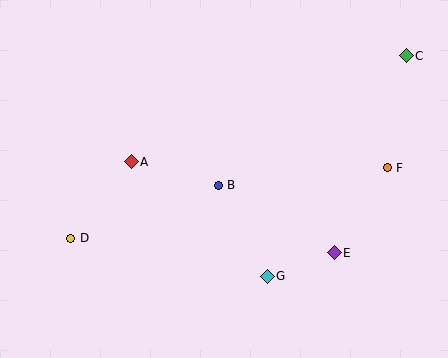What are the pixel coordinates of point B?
Point B is at (218, 185).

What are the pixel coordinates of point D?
Point D is at (71, 238).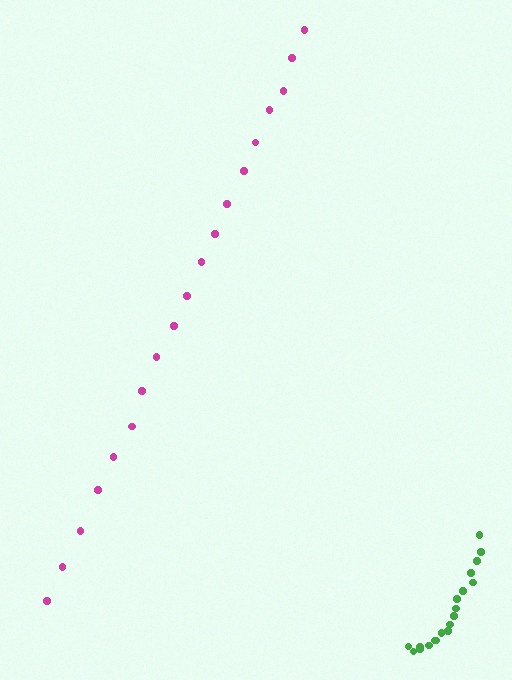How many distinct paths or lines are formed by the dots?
There are 2 distinct paths.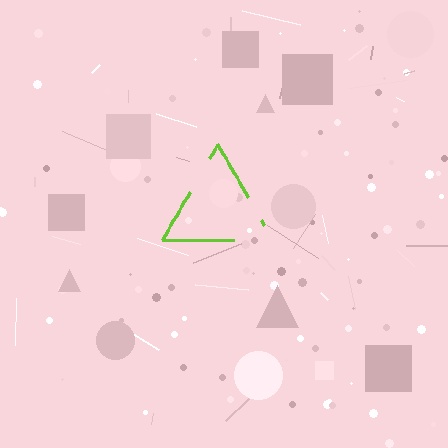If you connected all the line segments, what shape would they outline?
They would outline a triangle.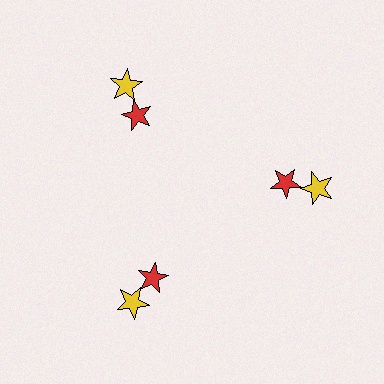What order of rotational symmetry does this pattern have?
This pattern has 3-fold rotational symmetry.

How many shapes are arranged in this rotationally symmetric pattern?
There are 6 shapes, arranged in 3 groups of 2.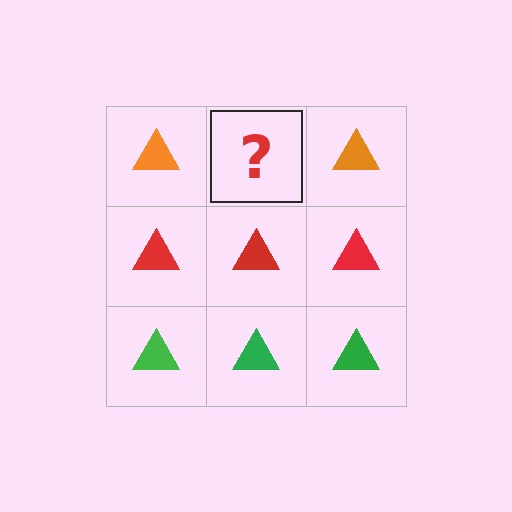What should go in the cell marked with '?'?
The missing cell should contain an orange triangle.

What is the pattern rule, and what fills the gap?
The rule is that each row has a consistent color. The gap should be filled with an orange triangle.